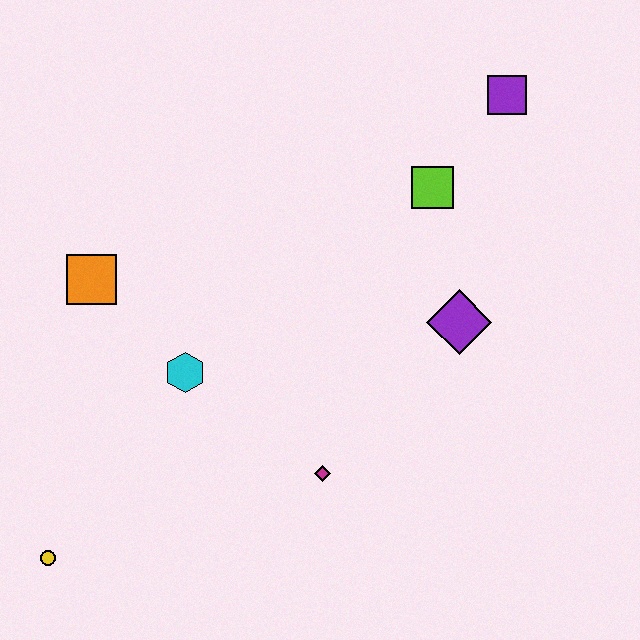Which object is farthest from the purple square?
The yellow circle is farthest from the purple square.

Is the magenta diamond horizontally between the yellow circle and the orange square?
No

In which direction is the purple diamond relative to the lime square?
The purple diamond is below the lime square.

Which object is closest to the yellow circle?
The cyan hexagon is closest to the yellow circle.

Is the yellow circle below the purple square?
Yes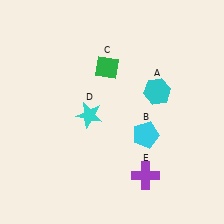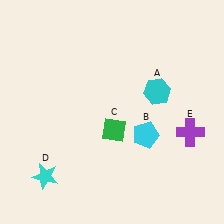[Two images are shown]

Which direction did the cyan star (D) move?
The cyan star (D) moved down.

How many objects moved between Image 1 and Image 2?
3 objects moved between the two images.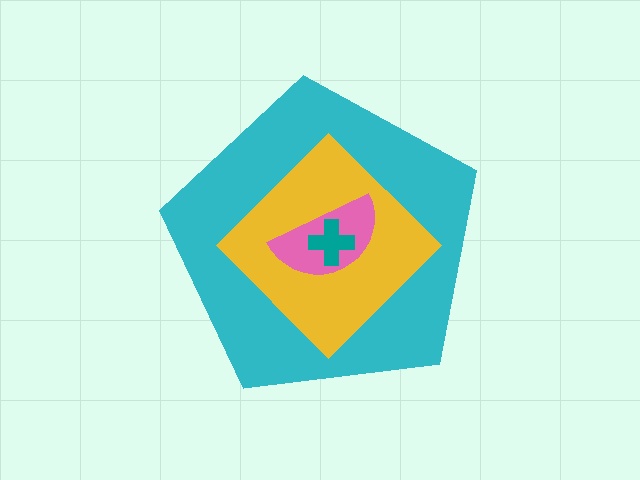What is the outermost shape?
The cyan pentagon.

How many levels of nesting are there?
4.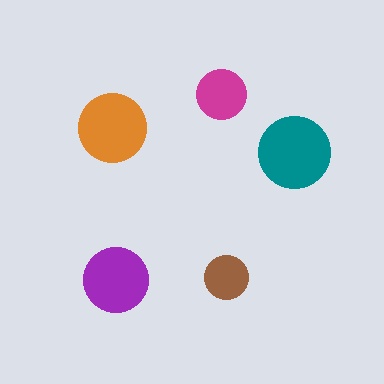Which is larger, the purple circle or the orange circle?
The orange one.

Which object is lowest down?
The purple circle is bottommost.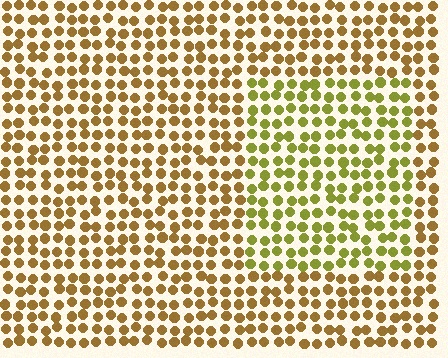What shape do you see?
I see a rectangle.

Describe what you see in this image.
The image is filled with small brown elements in a uniform arrangement. A rectangle-shaped region is visible where the elements are tinted to a slightly different hue, forming a subtle color boundary.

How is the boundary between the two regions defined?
The boundary is defined purely by a slight shift in hue (about 32 degrees). Spacing, size, and orientation are identical on both sides.